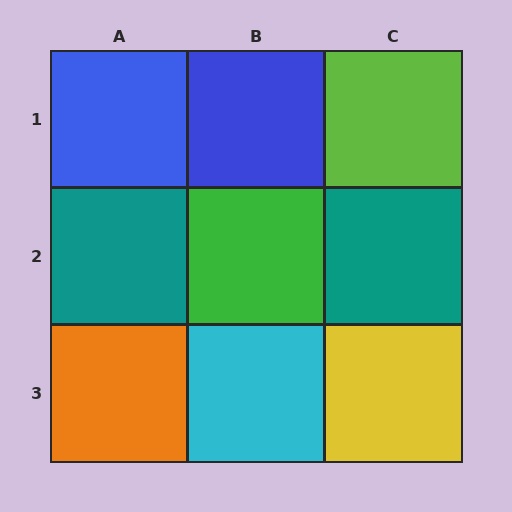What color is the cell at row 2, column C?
Teal.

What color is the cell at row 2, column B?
Green.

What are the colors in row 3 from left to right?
Orange, cyan, yellow.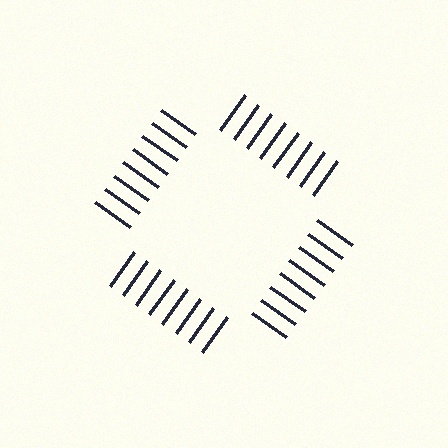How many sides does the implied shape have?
4 sides — the line-ends trace a square.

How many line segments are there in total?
32 — 8 along each of the 4 edges.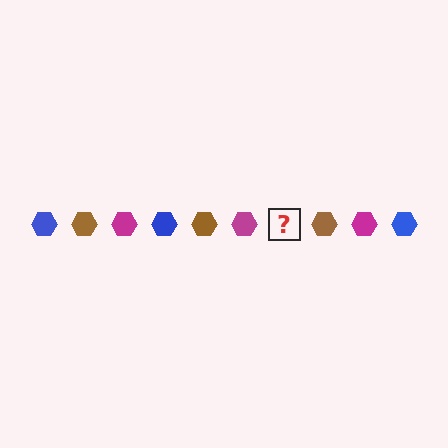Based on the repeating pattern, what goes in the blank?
The blank should be a blue hexagon.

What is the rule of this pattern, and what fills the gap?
The rule is that the pattern cycles through blue, brown, magenta hexagons. The gap should be filled with a blue hexagon.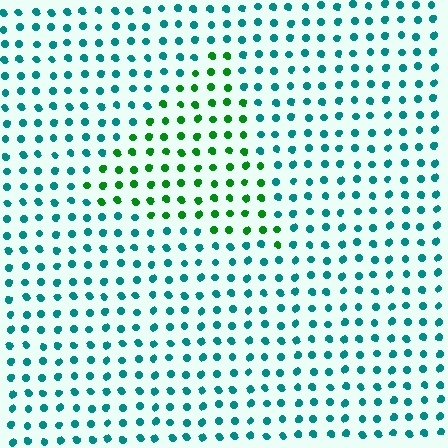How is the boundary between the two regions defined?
The boundary is defined purely by a slight shift in hue (about 48 degrees). Spacing, size, and orientation are identical on both sides.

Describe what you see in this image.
The image is filled with small teal elements in a uniform arrangement. A triangle-shaped region is visible where the elements are tinted to a slightly different hue, forming a subtle color boundary.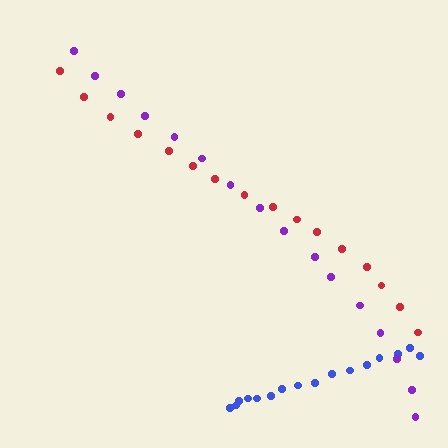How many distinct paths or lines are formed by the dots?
There are 3 distinct paths.